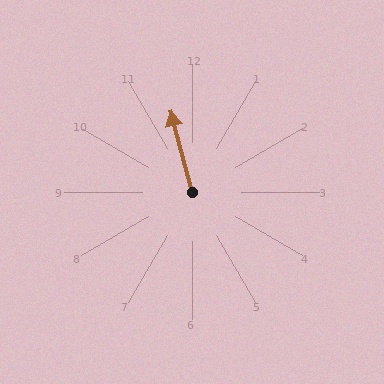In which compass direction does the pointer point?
North.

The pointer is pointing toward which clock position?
Roughly 11 o'clock.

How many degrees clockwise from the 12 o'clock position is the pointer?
Approximately 345 degrees.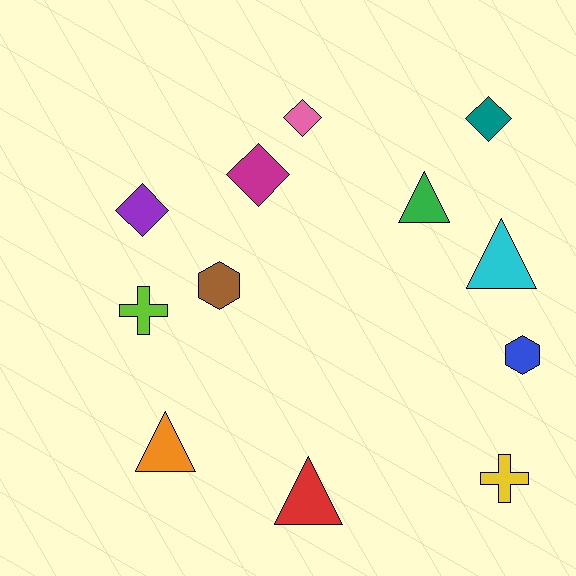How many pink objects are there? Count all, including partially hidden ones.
There is 1 pink object.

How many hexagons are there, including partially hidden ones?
There are 2 hexagons.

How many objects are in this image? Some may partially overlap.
There are 12 objects.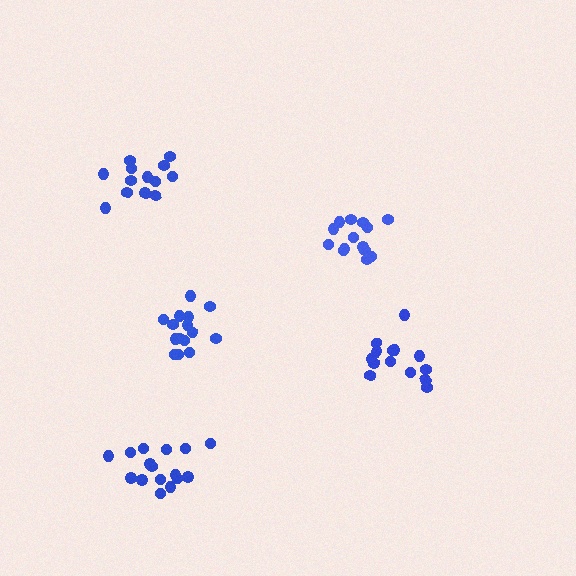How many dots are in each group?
Group 1: 13 dots, Group 2: 14 dots, Group 3: 15 dots, Group 4: 14 dots, Group 5: 16 dots (72 total).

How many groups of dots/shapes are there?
There are 5 groups.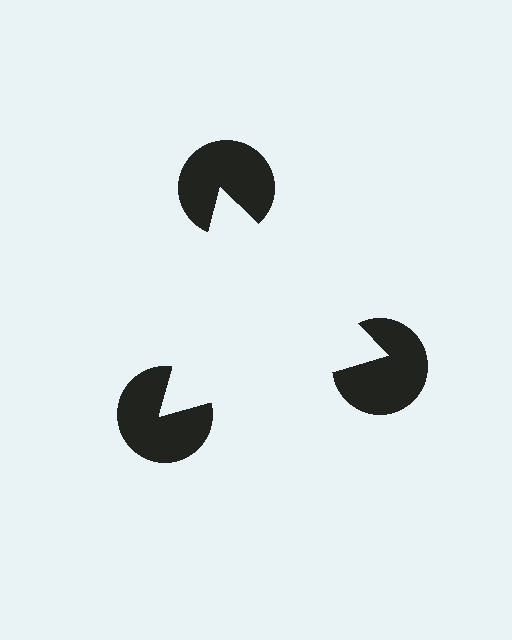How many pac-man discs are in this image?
There are 3 — one at each vertex of the illusory triangle.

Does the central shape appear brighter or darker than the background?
It typically appears slightly brighter than the background, even though no actual brightness change is drawn.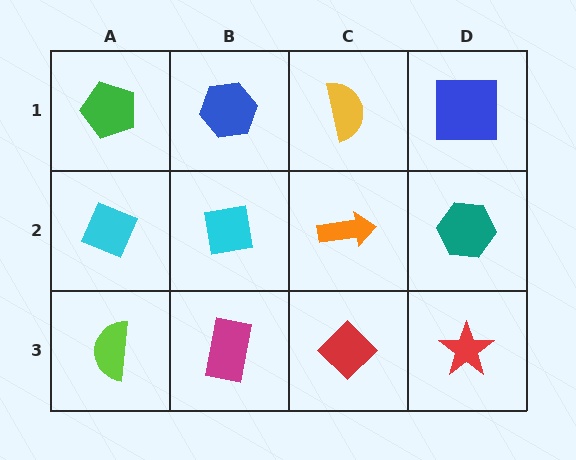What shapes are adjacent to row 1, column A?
A cyan diamond (row 2, column A), a blue hexagon (row 1, column B).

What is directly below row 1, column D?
A teal hexagon.